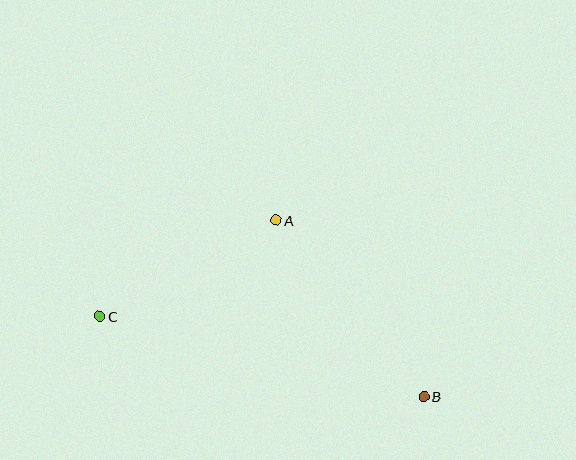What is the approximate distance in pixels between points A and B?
The distance between A and B is approximately 230 pixels.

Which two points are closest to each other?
Points A and C are closest to each other.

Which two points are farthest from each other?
Points B and C are farthest from each other.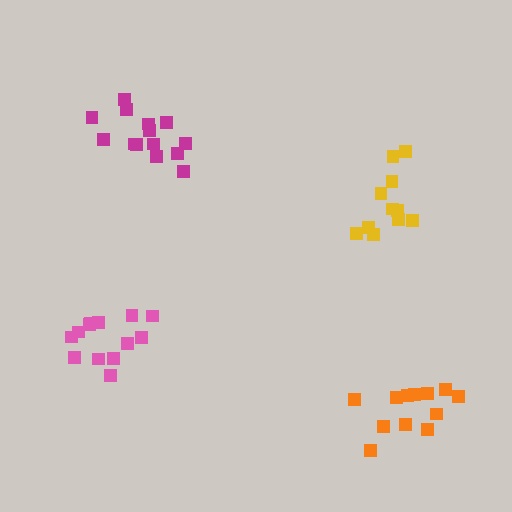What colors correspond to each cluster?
The clusters are colored: yellow, pink, magenta, orange.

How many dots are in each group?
Group 1: 11 dots, Group 2: 13 dots, Group 3: 14 dots, Group 4: 12 dots (50 total).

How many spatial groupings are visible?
There are 4 spatial groupings.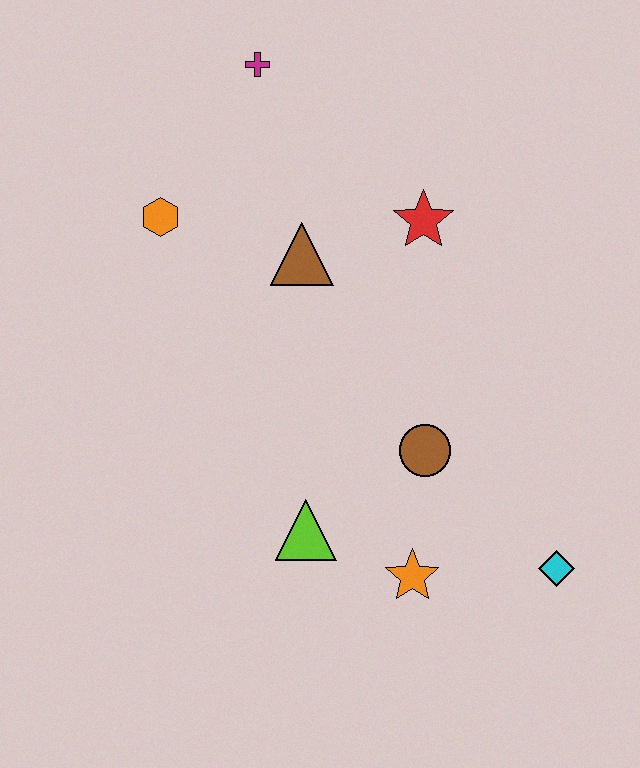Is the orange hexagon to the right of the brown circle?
No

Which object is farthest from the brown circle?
The magenta cross is farthest from the brown circle.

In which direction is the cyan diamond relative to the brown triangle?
The cyan diamond is below the brown triangle.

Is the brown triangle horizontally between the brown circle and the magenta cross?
Yes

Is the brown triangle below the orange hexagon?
Yes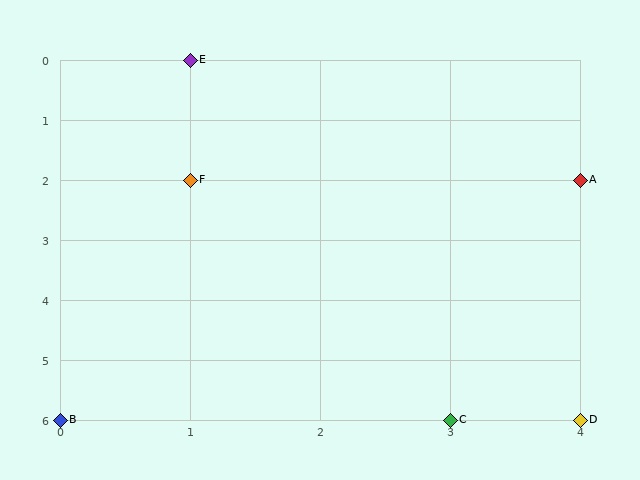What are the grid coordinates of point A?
Point A is at grid coordinates (4, 2).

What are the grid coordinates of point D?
Point D is at grid coordinates (4, 6).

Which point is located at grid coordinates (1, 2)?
Point F is at (1, 2).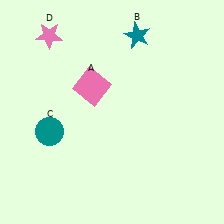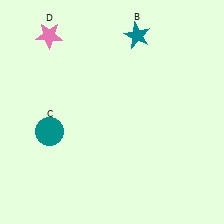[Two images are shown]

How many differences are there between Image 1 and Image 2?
There is 1 difference between the two images.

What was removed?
The pink square (A) was removed in Image 2.